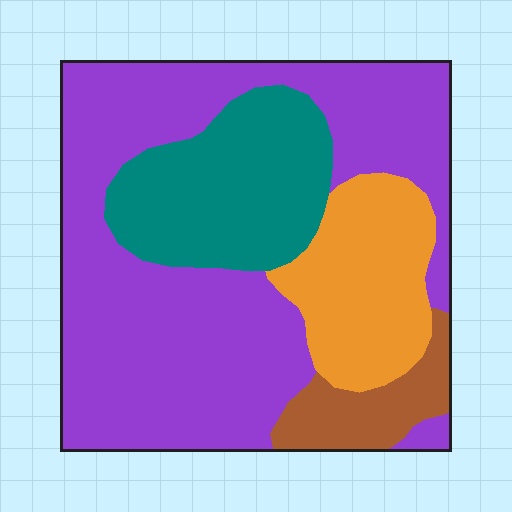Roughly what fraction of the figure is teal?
Teal covers 20% of the figure.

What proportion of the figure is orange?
Orange takes up about one sixth (1/6) of the figure.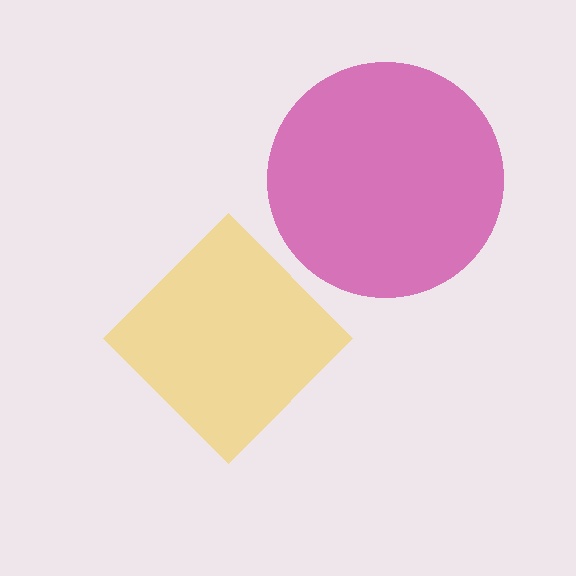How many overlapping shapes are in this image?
There are 2 overlapping shapes in the image.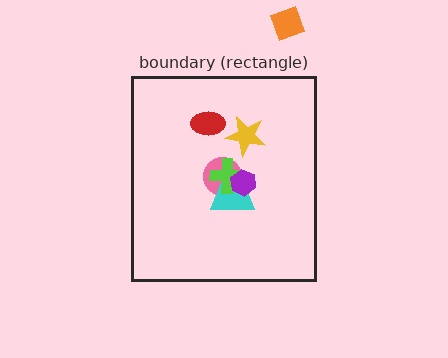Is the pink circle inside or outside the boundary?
Inside.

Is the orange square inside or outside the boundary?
Outside.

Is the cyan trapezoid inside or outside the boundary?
Inside.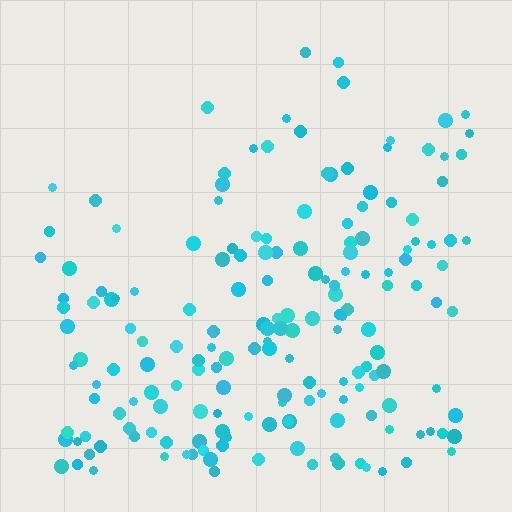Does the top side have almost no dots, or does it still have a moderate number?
Still a moderate number, just noticeably fewer than the bottom.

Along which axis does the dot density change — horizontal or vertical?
Vertical.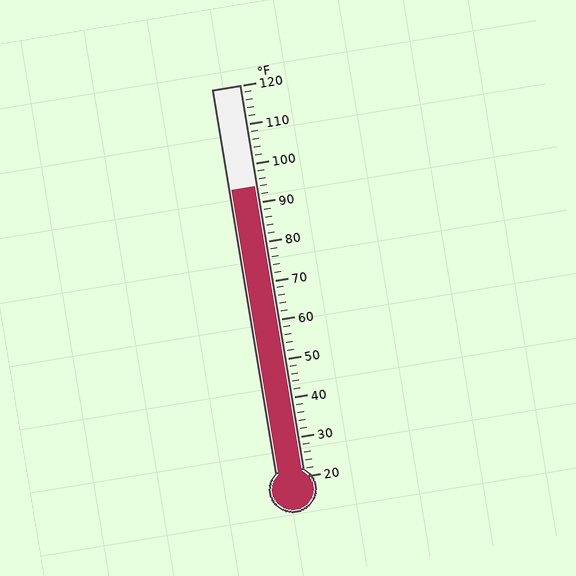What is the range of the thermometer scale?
The thermometer scale ranges from 20°F to 120°F.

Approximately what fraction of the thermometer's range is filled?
The thermometer is filled to approximately 75% of its range.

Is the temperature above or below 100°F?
The temperature is below 100°F.